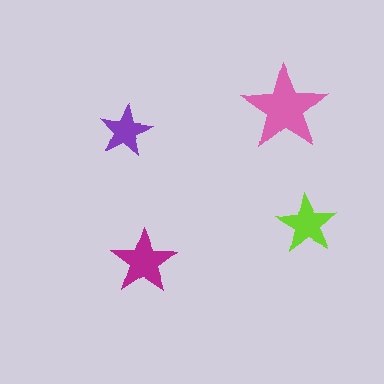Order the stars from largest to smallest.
the pink one, the magenta one, the lime one, the purple one.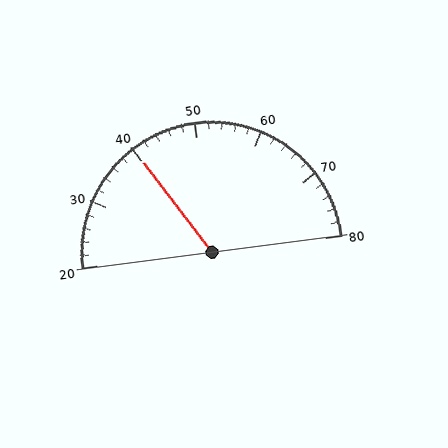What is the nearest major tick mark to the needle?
The nearest major tick mark is 40.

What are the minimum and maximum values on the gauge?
The gauge ranges from 20 to 80.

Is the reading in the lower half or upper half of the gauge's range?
The reading is in the lower half of the range (20 to 80).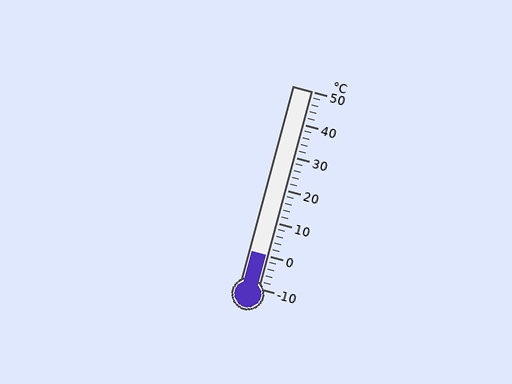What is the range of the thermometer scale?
The thermometer scale ranges from -10°C to 50°C.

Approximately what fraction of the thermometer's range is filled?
The thermometer is filled to approximately 15% of its range.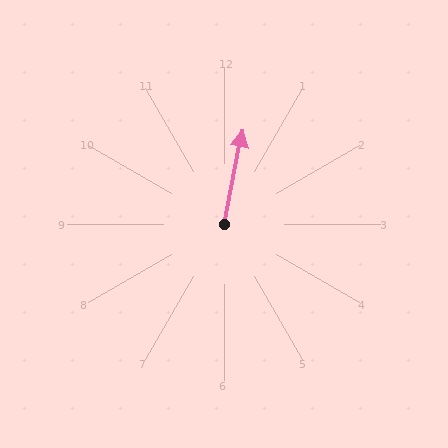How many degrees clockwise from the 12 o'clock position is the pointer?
Approximately 11 degrees.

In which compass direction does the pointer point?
North.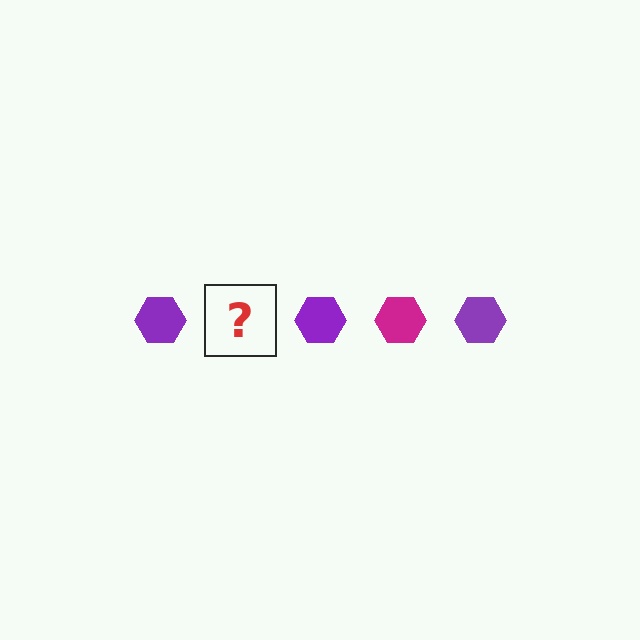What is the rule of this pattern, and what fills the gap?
The rule is that the pattern cycles through purple, magenta hexagons. The gap should be filled with a magenta hexagon.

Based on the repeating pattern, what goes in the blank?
The blank should be a magenta hexagon.